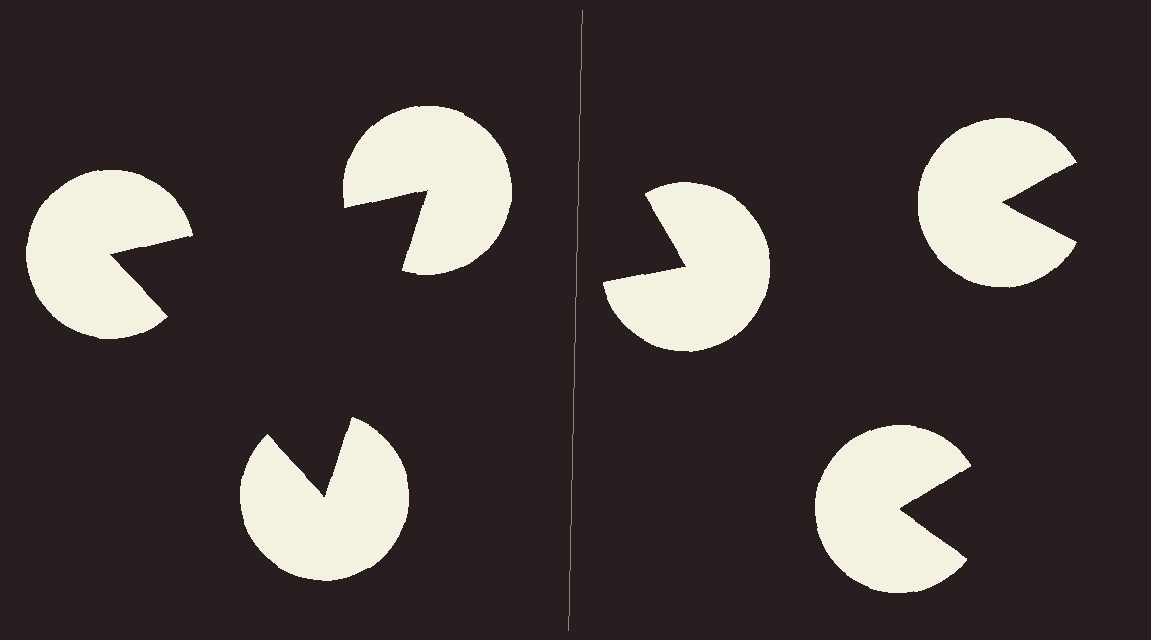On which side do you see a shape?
An illusory triangle appears on the left side. On the right side the wedge cuts are rotated, so no coherent shape forms.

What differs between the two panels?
The pac-man discs are positioned identically on both sides; only the wedge orientations differ. On the left they align to a triangle; on the right they are misaligned.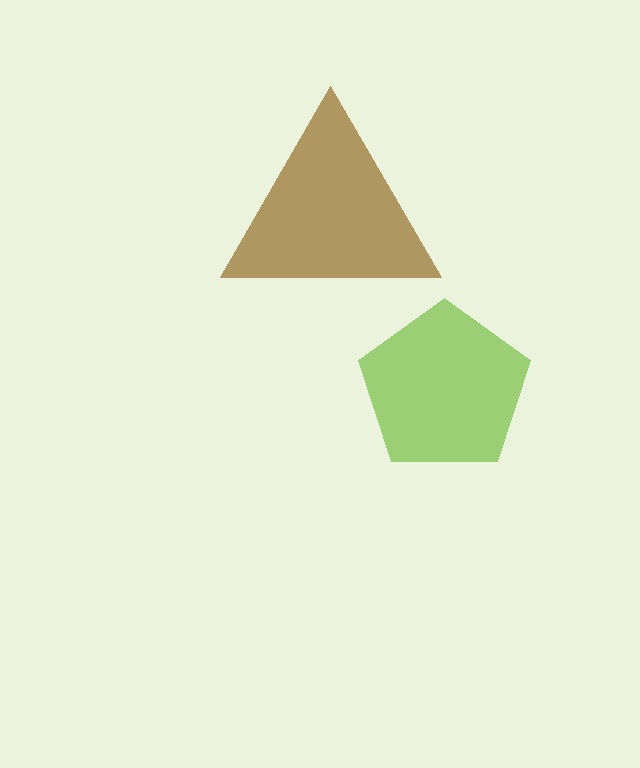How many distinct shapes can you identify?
There are 2 distinct shapes: a brown triangle, a lime pentagon.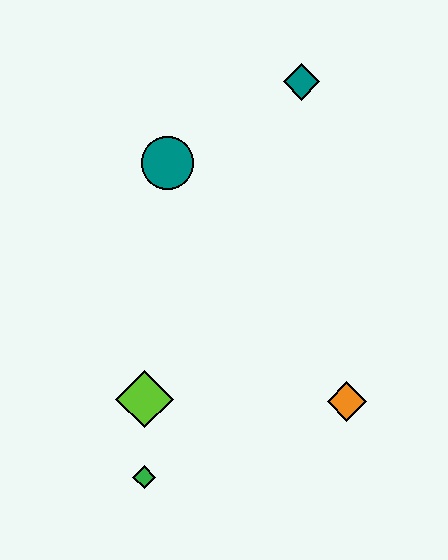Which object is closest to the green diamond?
The lime diamond is closest to the green diamond.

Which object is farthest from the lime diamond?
The teal diamond is farthest from the lime diamond.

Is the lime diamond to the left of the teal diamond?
Yes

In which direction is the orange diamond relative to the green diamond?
The orange diamond is to the right of the green diamond.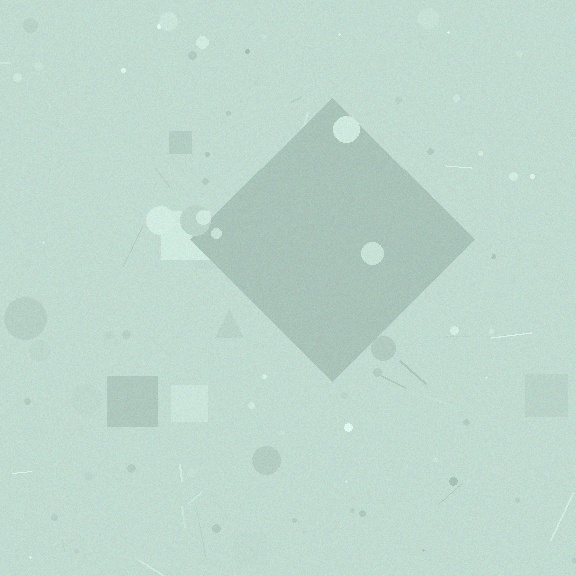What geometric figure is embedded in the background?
A diamond is embedded in the background.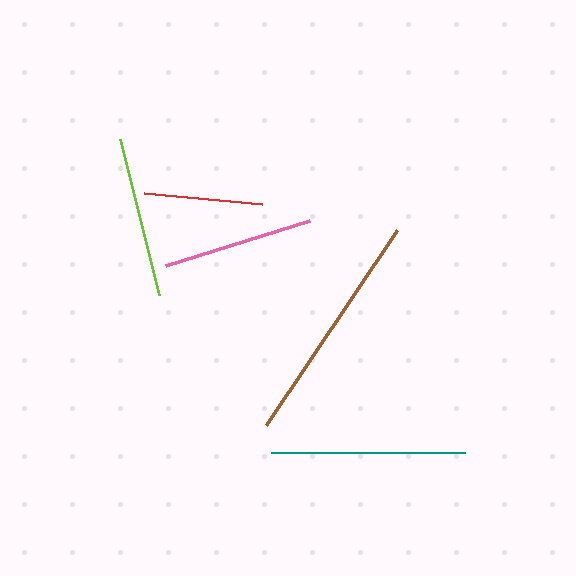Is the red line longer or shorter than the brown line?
The brown line is longer than the red line.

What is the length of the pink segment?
The pink segment is approximately 151 pixels long.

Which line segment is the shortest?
The red line is the shortest at approximately 118 pixels.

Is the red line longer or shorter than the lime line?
The lime line is longer than the red line.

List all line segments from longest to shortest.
From longest to shortest: brown, teal, lime, pink, red.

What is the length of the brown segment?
The brown segment is approximately 235 pixels long.